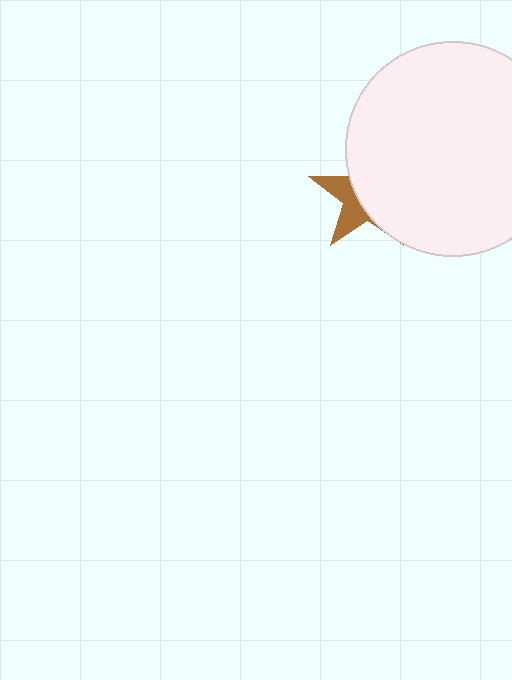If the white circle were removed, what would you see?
You would see the complete brown star.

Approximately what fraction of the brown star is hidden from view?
Roughly 65% of the brown star is hidden behind the white circle.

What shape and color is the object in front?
The object in front is a white circle.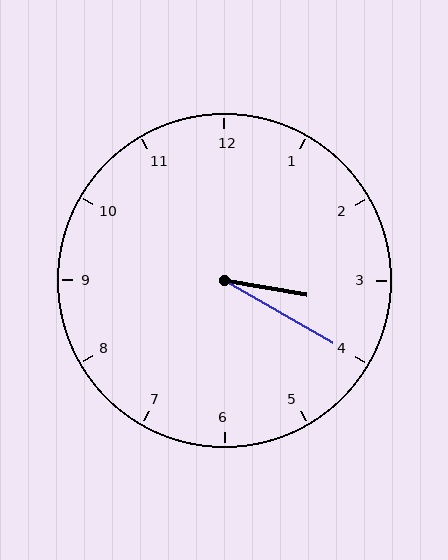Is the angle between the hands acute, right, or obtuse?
It is acute.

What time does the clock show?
3:20.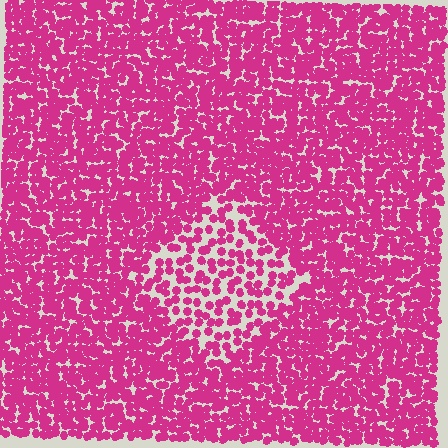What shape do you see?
I see a diamond.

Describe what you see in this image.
The image contains small magenta elements arranged at two different densities. A diamond-shaped region is visible where the elements are less densely packed than the surrounding area.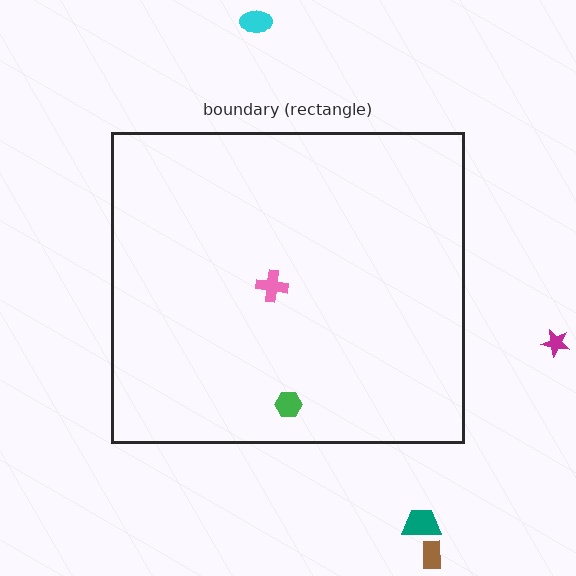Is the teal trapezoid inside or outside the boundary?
Outside.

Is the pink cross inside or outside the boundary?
Inside.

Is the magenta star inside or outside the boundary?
Outside.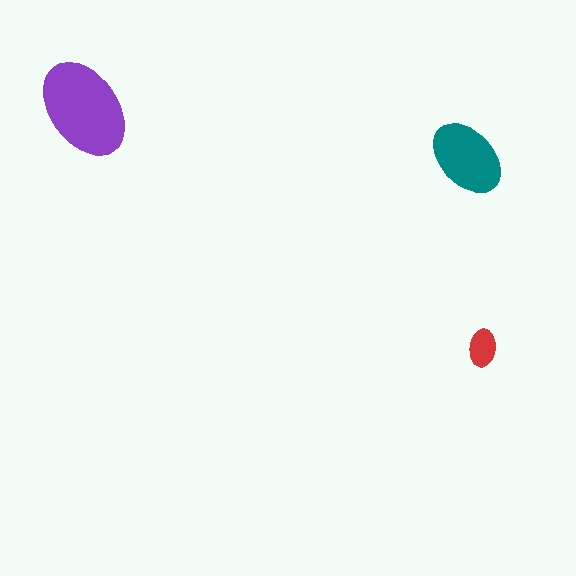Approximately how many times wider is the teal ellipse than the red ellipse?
About 2 times wider.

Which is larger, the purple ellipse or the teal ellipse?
The purple one.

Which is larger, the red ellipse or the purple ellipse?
The purple one.